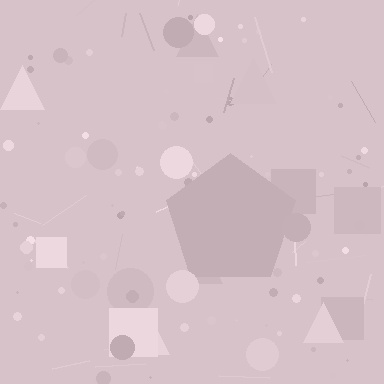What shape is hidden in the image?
A pentagon is hidden in the image.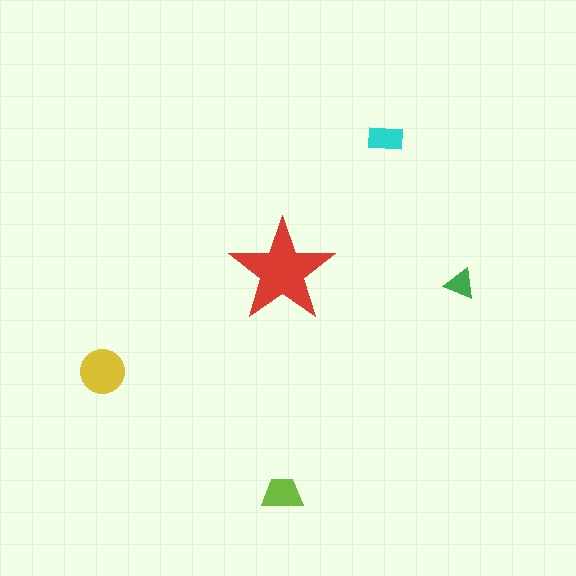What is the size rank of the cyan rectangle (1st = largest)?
4th.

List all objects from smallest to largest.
The green triangle, the cyan rectangle, the lime trapezoid, the yellow circle, the red star.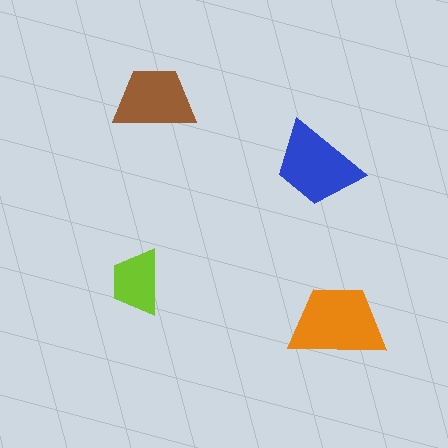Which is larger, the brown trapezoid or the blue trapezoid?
The blue one.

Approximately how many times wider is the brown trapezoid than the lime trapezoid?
About 1.5 times wider.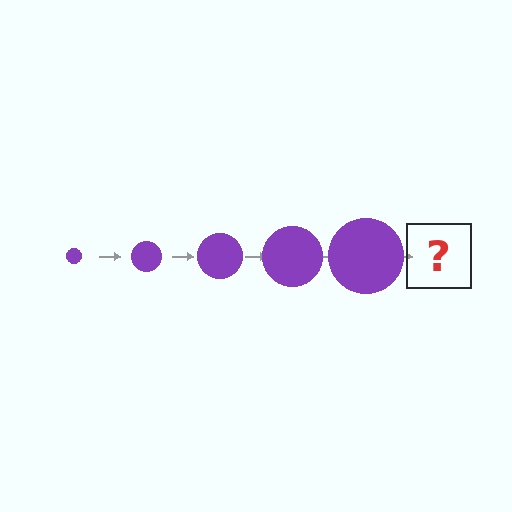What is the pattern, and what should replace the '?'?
The pattern is that the circle gets progressively larger each step. The '?' should be a purple circle, larger than the previous one.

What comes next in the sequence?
The next element should be a purple circle, larger than the previous one.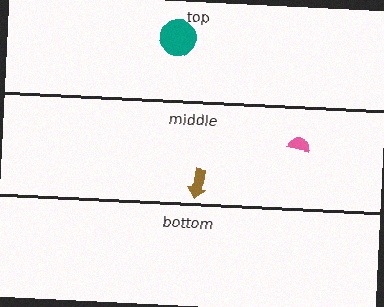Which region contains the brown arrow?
The middle region.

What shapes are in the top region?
The teal circle.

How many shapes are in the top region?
1.